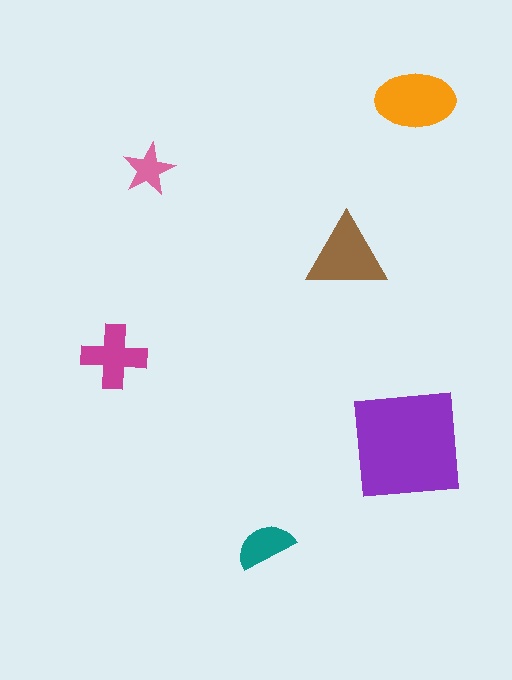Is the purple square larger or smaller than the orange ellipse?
Larger.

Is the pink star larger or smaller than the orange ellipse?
Smaller.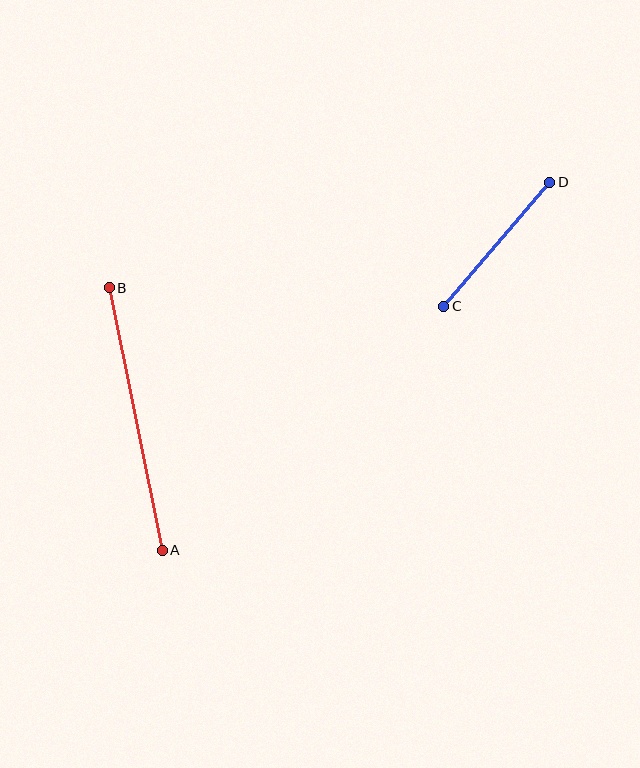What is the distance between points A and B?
The distance is approximately 267 pixels.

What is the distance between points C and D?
The distance is approximately 163 pixels.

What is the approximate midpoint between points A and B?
The midpoint is at approximately (136, 419) pixels.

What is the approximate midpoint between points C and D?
The midpoint is at approximately (497, 244) pixels.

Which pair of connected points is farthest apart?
Points A and B are farthest apart.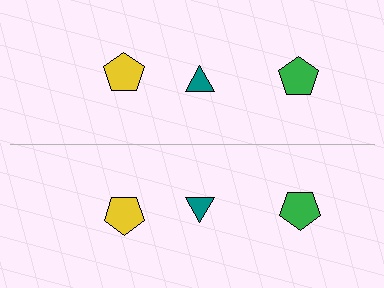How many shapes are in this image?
There are 6 shapes in this image.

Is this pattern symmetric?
Yes, this pattern has bilateral (reflection) symmetry.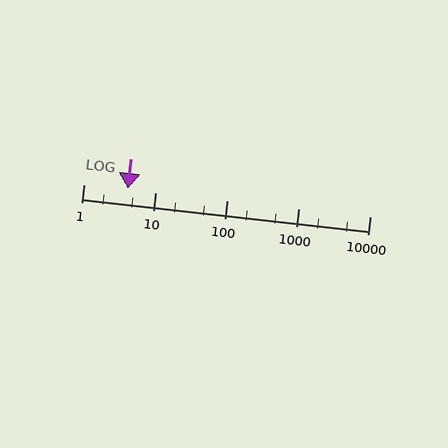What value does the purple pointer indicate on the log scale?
The pointer indicates approximately 4.2.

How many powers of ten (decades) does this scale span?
The scale spans 4 decades, from 1 to 10000.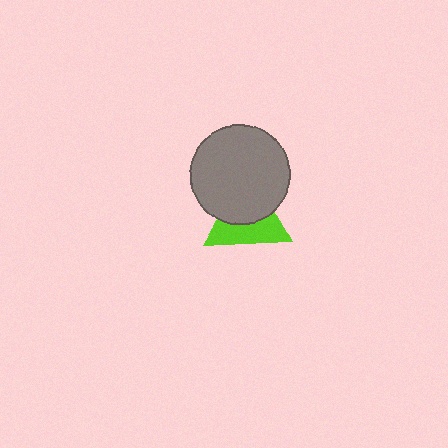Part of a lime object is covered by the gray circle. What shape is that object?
It is a triangle.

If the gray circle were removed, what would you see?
You would see the complete lime triangle.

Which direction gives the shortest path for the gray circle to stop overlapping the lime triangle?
Moving up gives the shortest separation.